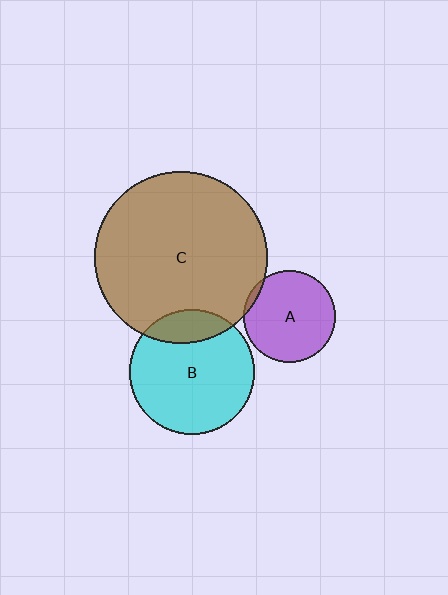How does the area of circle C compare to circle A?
Approximately 3.5 times.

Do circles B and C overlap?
Yes.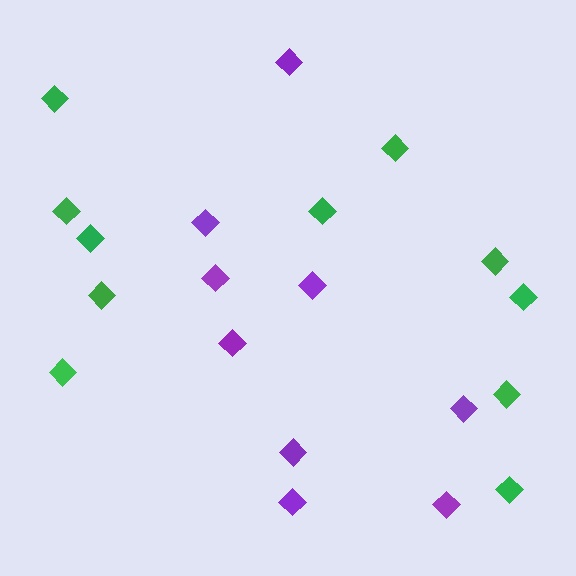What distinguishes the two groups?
There are 2 groups: one group of purple diamonds (9) and one group of green diamonds (11).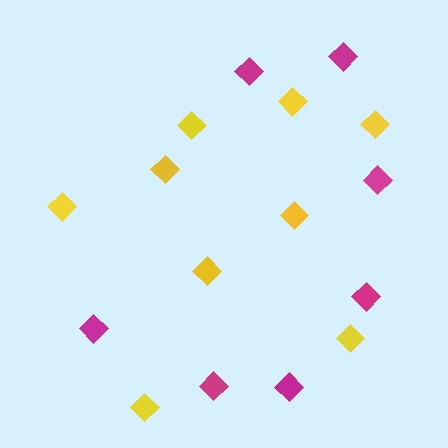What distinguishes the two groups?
There are 2 groups: one group of yellow diamonds (9) and one group of magenta diamonds (7).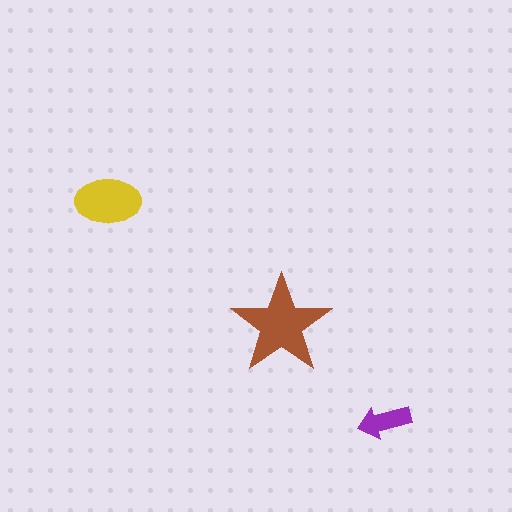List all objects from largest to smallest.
The brown star, the yellow ellipse, the purple arrow.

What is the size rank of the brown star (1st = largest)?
1st.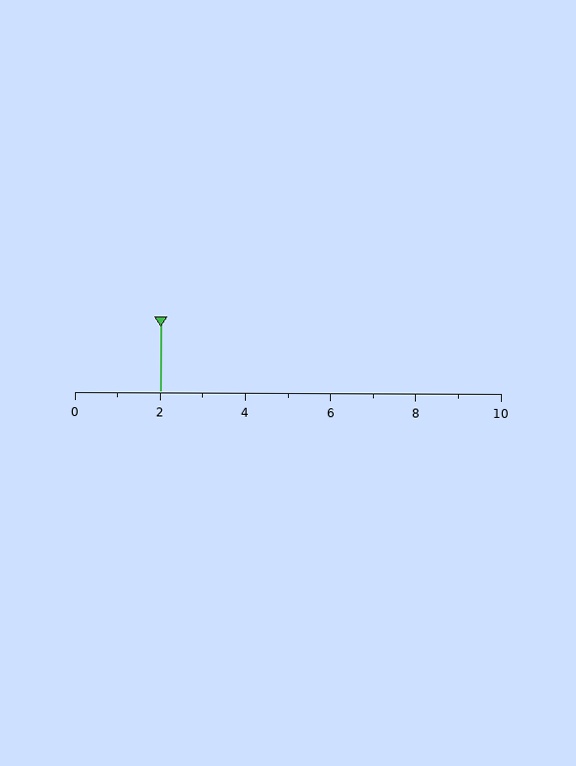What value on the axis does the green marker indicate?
The marker indicates approximately 2.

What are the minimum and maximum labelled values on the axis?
The axis runs from 0 to 10.